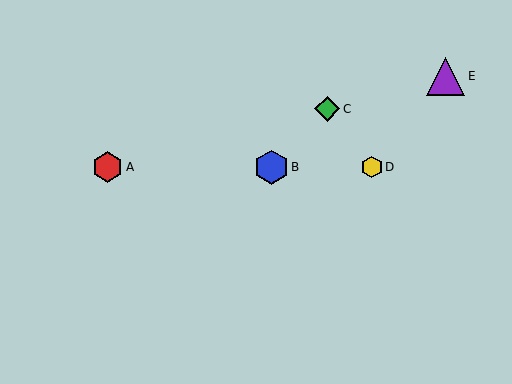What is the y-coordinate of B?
Object B is at y≈167.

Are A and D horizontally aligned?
Yes, both are at y≈167.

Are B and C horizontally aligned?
No, B is at y≈167 and C is at y≈109.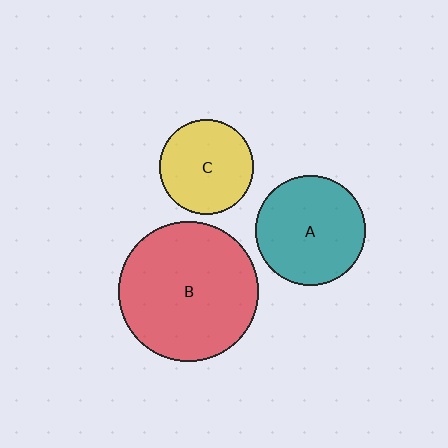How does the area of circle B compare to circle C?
Approximately 2.2 times.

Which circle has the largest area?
Circle B (red).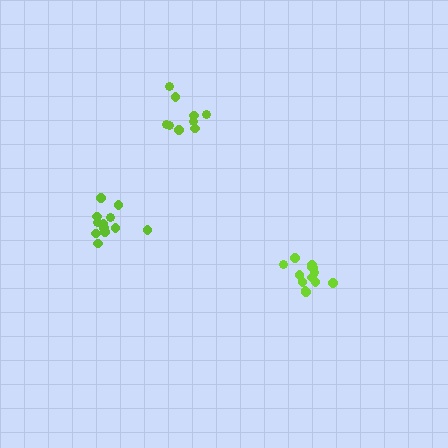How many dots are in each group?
Group 1: 13 dots, Group 2: 9 dots, Group 3: 13 dots (35 total).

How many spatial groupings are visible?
There are 3 spatial groupings.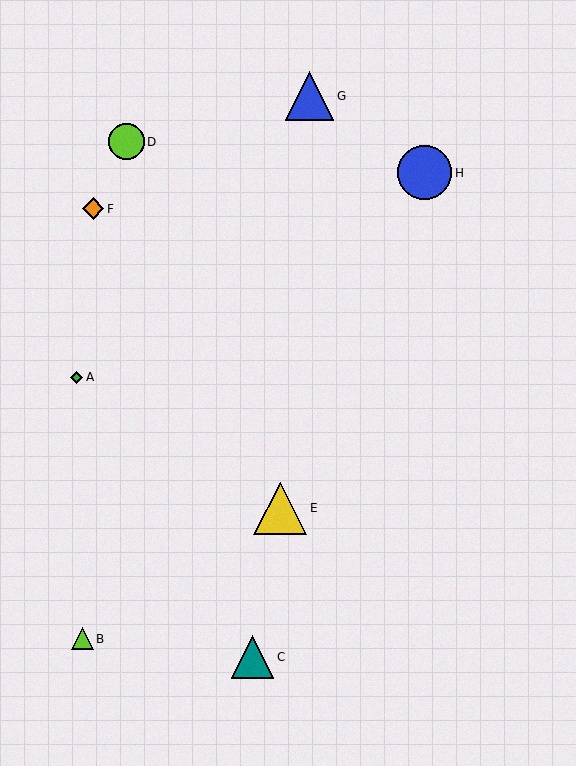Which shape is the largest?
The blue circle (labeled H) is the largest.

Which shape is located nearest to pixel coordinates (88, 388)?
The green diamond (labeled A) at (77, 377) is nearest to that location.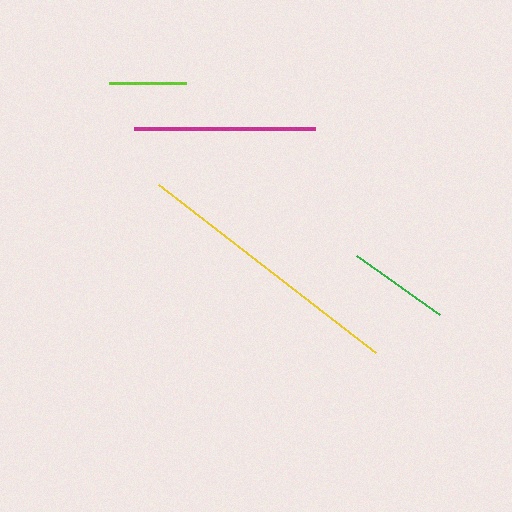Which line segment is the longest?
The yellow line is the longest at approximately 274 pixels.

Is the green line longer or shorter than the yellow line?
The yellow line is longer than the green line.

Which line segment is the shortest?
The lime line is the shortest at approximately 77 pixels.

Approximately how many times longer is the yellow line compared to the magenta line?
The yellow line is approximately 1.5 times the length of the magenta line.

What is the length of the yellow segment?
The yellow segment is approximately 274 pixels long.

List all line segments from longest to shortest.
From longest to shortest: yellow, magenta, green, lime.